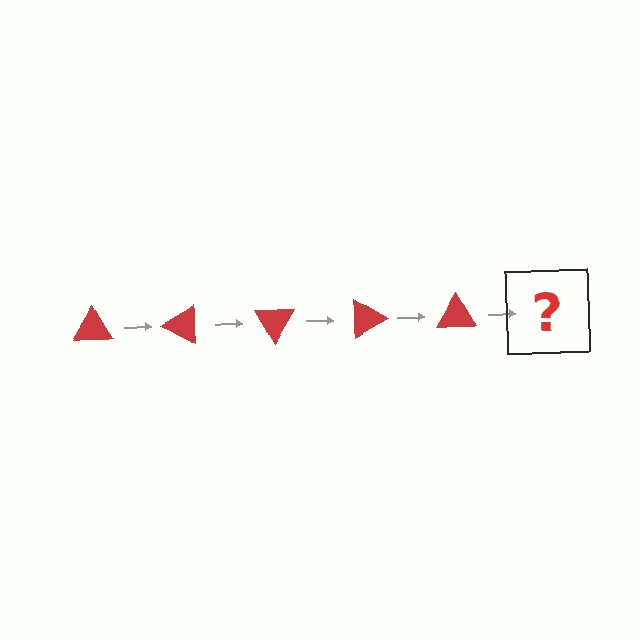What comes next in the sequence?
The next element should be a red triangle rotated 150 degrees.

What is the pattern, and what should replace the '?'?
The pattern is that the triangle rotates 30 degrees each step. The '?' should be a red triangle rotated 150 degrees.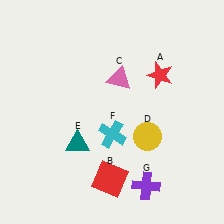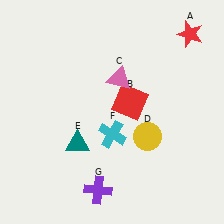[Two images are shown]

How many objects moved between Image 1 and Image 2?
3 objects moved between the two images.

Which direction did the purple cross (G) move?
The purple cross (G) moved left.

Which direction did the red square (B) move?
The red square (B) moved up.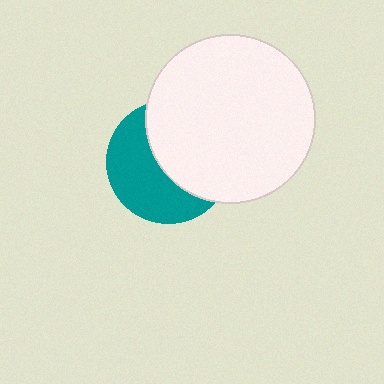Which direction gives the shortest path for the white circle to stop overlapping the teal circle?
Moving right gives the shortest separation.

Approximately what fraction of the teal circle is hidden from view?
Roughly 52% of the teal circle is hidden behind the white circle.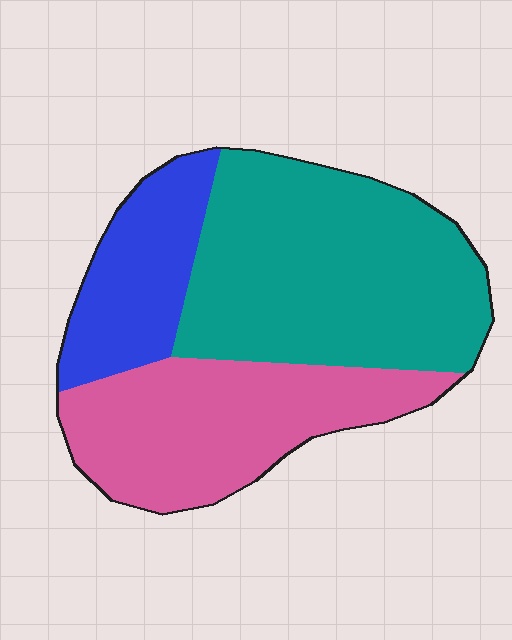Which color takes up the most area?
Teal, at roughly 50%.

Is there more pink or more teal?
Teal.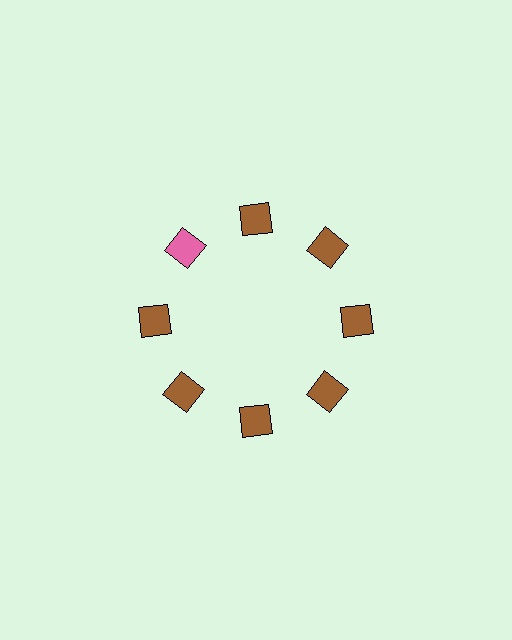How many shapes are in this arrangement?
There are 8 shapes arranged in a ring pattern.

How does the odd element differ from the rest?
It has a different color: pink instead of brown.